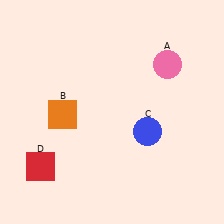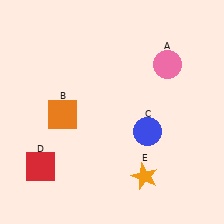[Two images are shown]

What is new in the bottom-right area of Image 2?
An orange star (E) was added in the bottom-right area of Image 2.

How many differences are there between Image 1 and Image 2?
There is 1 difference between the two images.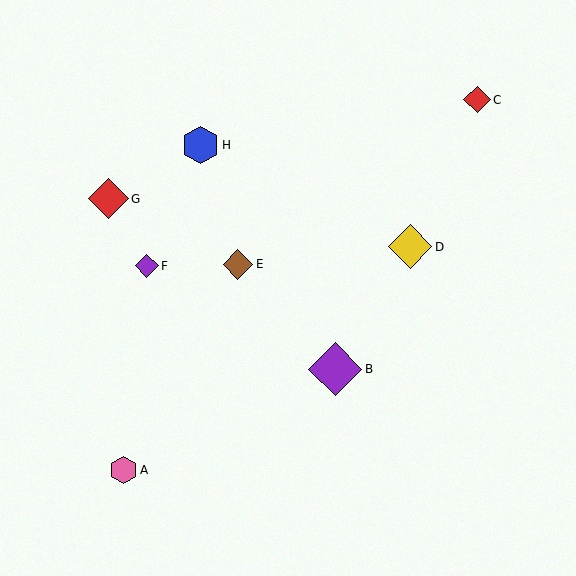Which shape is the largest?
The purple diamond (labeled B) is the largest.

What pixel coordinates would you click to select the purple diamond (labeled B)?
Click at (335, 369) to select the purple diamond B.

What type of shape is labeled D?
Shape D is a yellow diamond.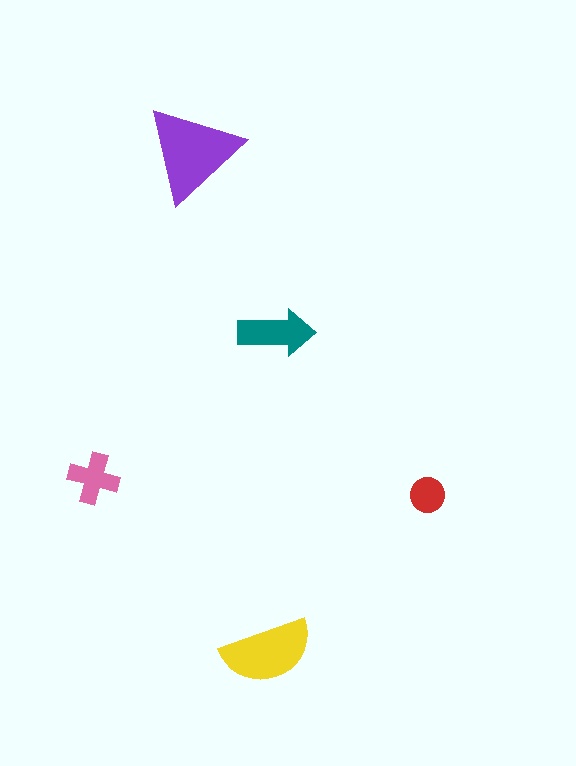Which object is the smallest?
The red circle.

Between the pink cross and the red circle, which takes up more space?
The pink cross.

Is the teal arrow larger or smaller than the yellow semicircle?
Smaller.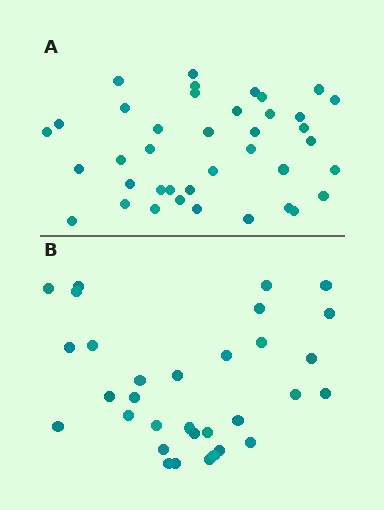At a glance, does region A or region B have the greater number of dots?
Region A (the top region) has more dots.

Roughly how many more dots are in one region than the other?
Region A has roughly 8 or so more dots than region B.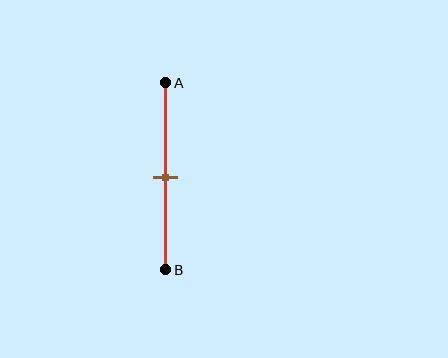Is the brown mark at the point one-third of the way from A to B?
No, the mark is at about 50% from A, not at the 33% one-third point.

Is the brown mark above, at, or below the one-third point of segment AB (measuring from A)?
The brown mark is below the one-third point of segment AB.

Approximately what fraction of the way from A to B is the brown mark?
The brown mark is approximately 50% of the way from A to B.